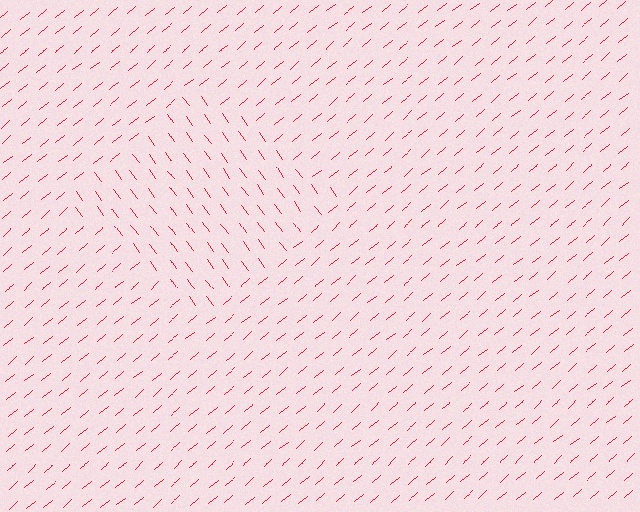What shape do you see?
I see a diamond.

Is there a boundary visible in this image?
Yes, there is a texture boundary formed by a change in line orientation.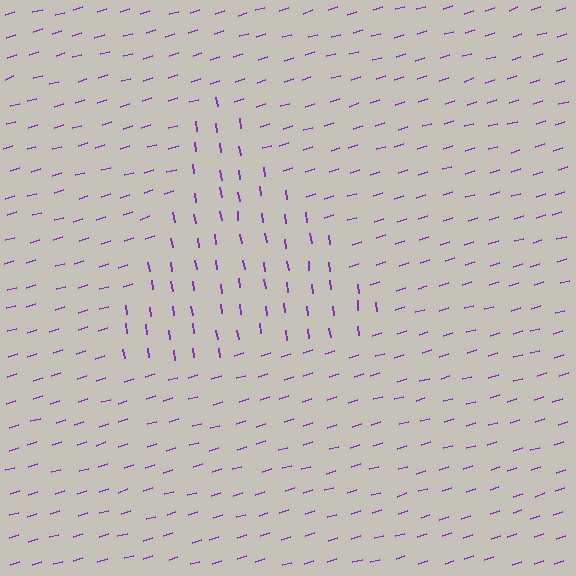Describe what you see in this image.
The image is filled with small purple line segments. A triangle region in the image has lines oriented differently from the surrounding lines, creating a visible texture boundary.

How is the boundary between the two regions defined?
The boundary is defined purely by a change in line orientation (approximately 81 degrees difference). All lines are the same color and thickness.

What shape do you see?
I see a triangle.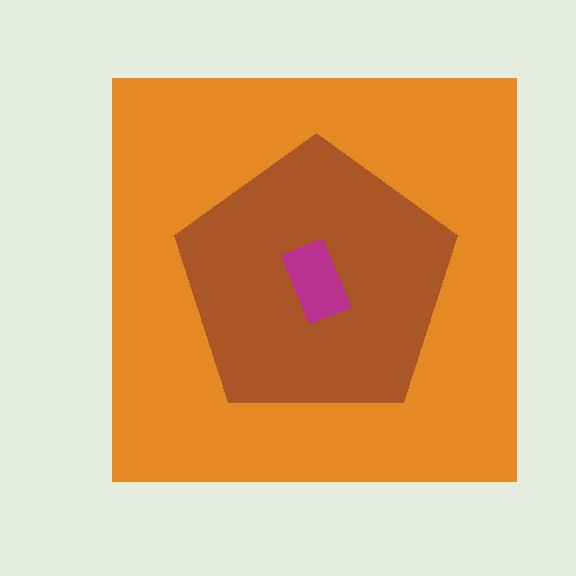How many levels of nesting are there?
3.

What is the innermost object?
The magenta rectangle.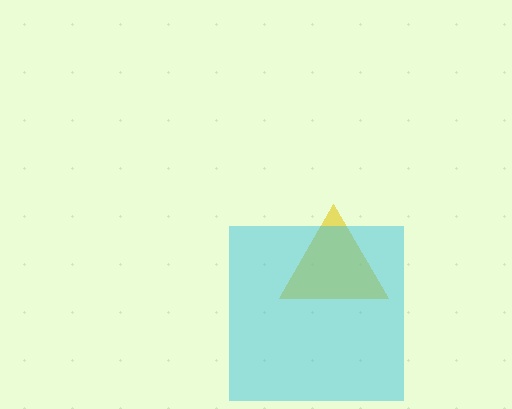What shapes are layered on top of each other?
The layered shapes are: a yellow triangle, a cyan square.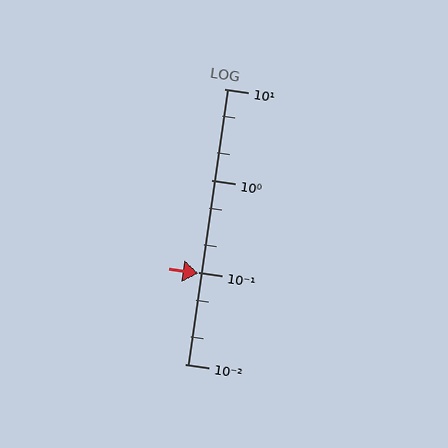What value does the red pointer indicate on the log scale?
The pointer indicates approximately 0.097.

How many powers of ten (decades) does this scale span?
The scale spans 3 decades, from 0.01 to 10.